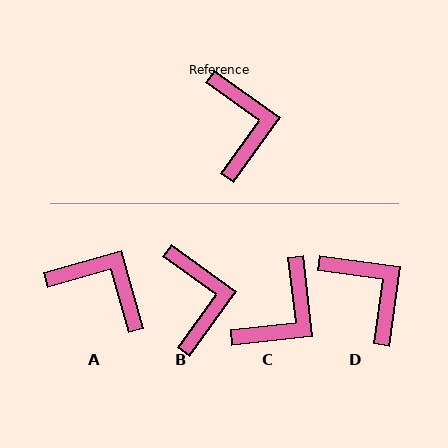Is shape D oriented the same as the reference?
No, it is off by about 28 degrees.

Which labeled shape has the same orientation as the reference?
B.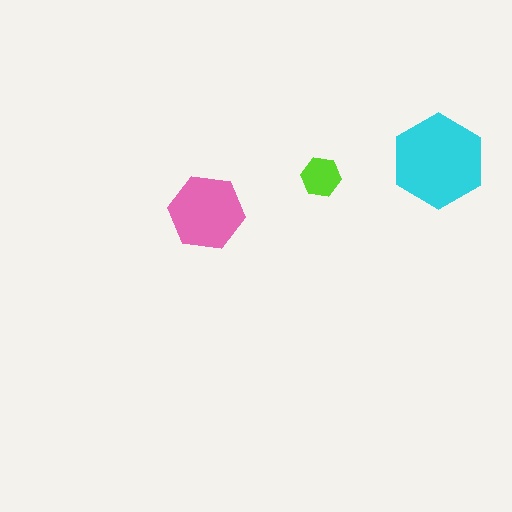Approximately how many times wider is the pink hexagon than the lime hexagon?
About 2 times wider.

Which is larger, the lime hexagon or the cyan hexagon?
The cyan one.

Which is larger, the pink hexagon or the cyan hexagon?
The cyan one.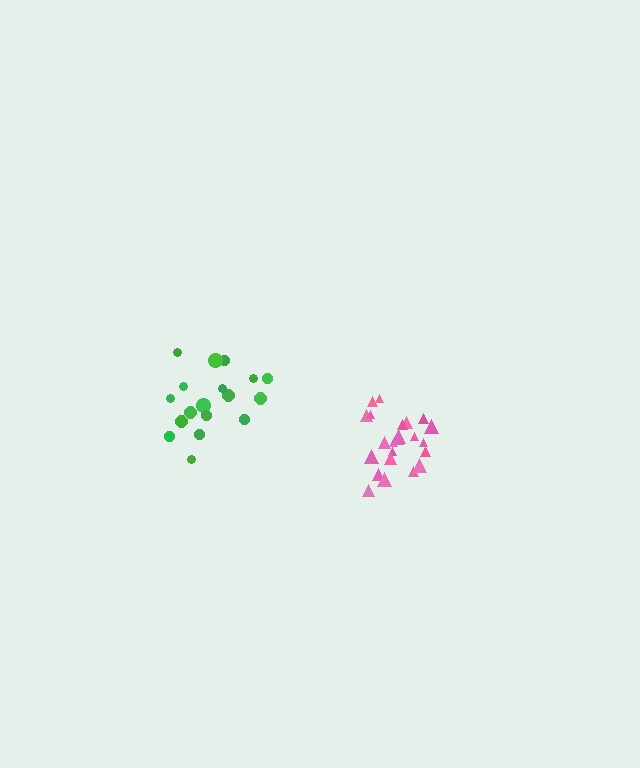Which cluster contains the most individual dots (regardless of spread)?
Pink (23).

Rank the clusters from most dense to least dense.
pink, green.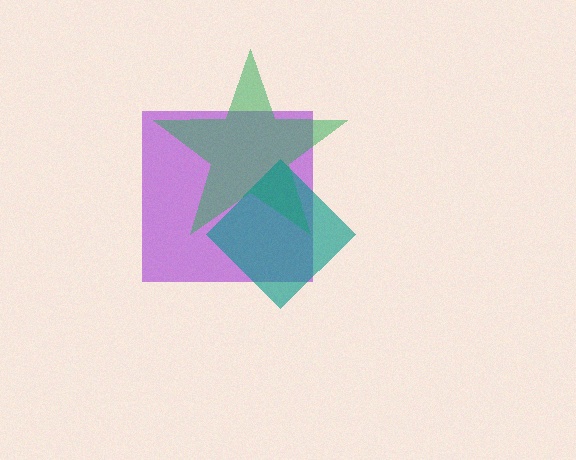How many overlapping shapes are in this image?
There are 3 overlapping shapes in the image.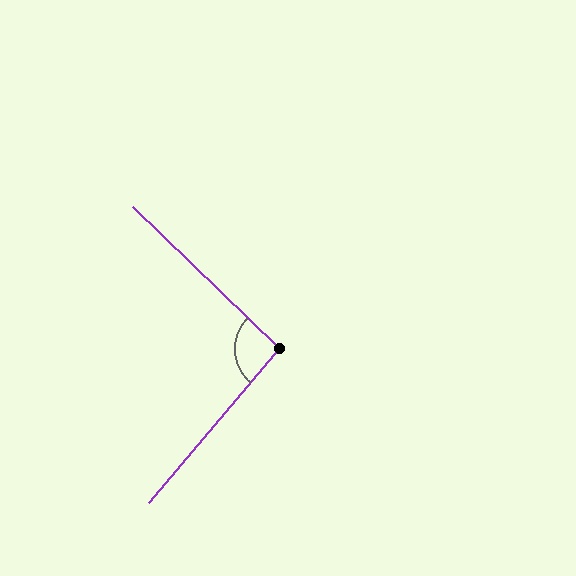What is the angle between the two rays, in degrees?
Approximately 94 degrees.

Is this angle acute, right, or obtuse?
It is approximately a right angle.